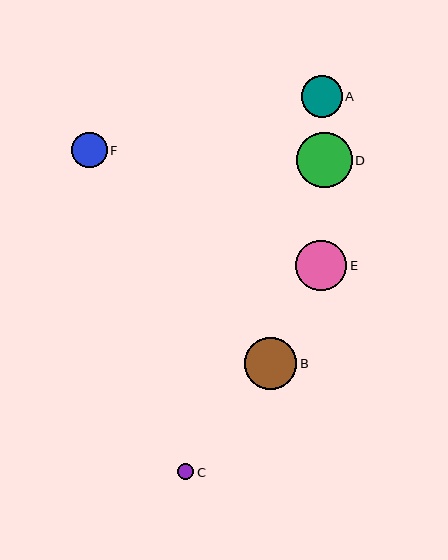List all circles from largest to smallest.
From largest to smallest: D, B, E, A, F, C.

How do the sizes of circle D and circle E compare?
Circle D and circle E are approximately the same size.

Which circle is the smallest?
Circle C is the smallest with a size of approximately 16 pixels.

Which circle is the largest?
Circle D is the largest with a size of approximately 56 pixels.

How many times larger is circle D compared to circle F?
Circle D is approximately 1.6 times the size of circle F.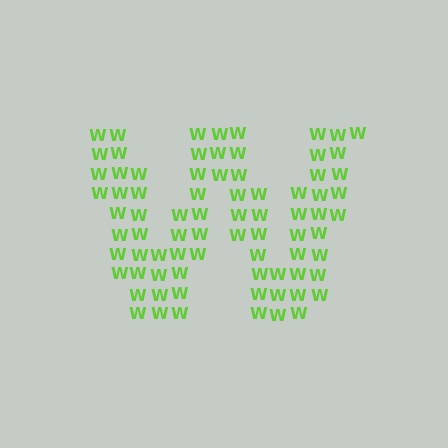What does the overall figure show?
The overall figure shows the letter W.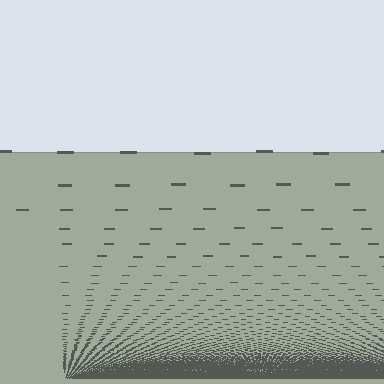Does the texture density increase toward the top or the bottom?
Density increases toward the bottom.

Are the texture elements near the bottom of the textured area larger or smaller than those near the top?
Smaller. The gradient is inverted — elements near the bottom are smaller and denser.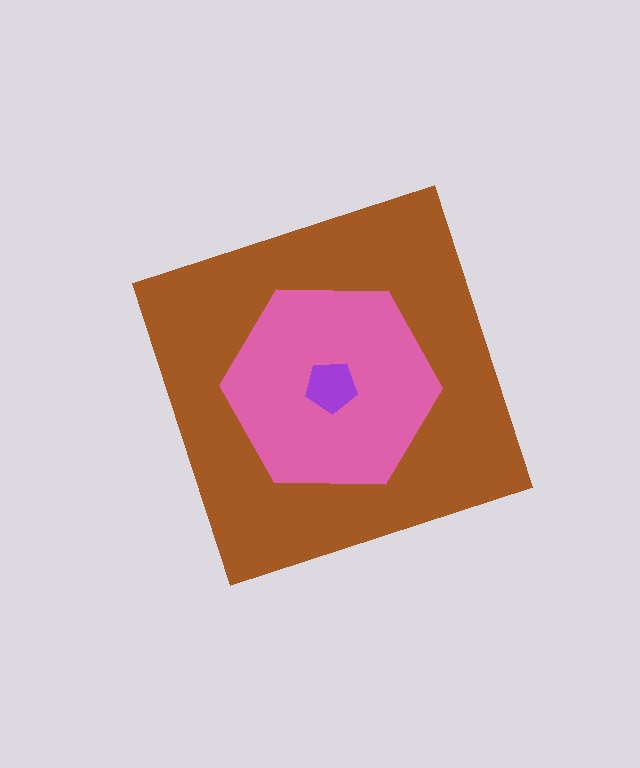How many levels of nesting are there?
3.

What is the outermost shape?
The brown diamond.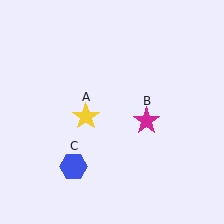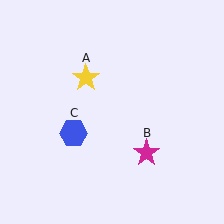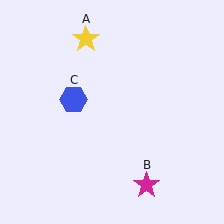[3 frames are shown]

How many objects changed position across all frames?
3 objects changed position: yellow star (object A), magenta star (object B), blue hexagon (object C).